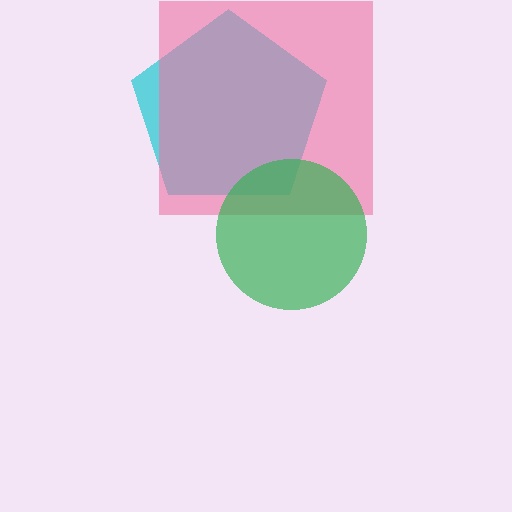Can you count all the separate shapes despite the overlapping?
Yes, there are 3 separate shapes.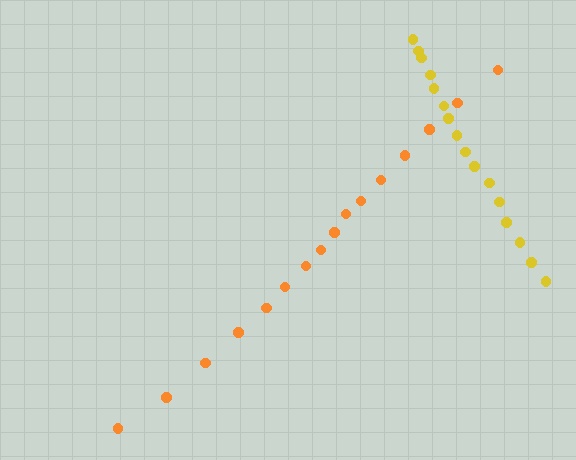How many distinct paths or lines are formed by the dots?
There are 2 distinct paths.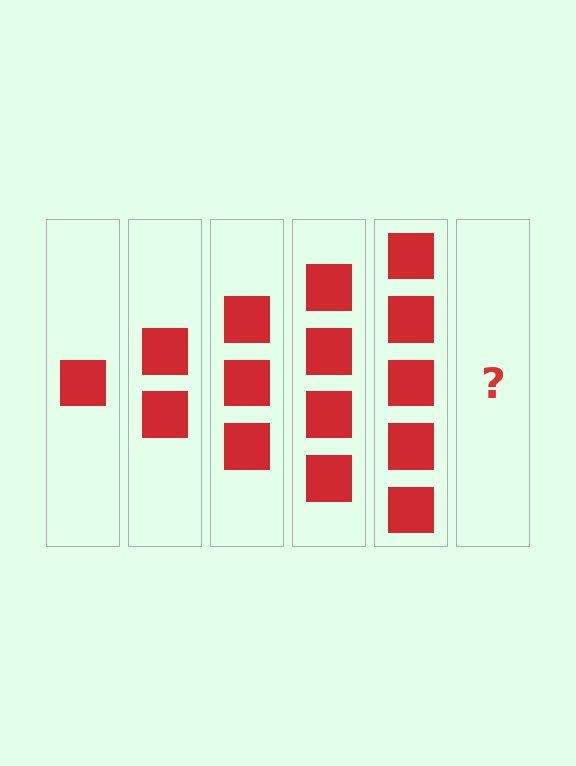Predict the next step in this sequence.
The next step is 6 squares.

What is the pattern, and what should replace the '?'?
The pattern is that each step adds one more square. The '?' should be 6 squares.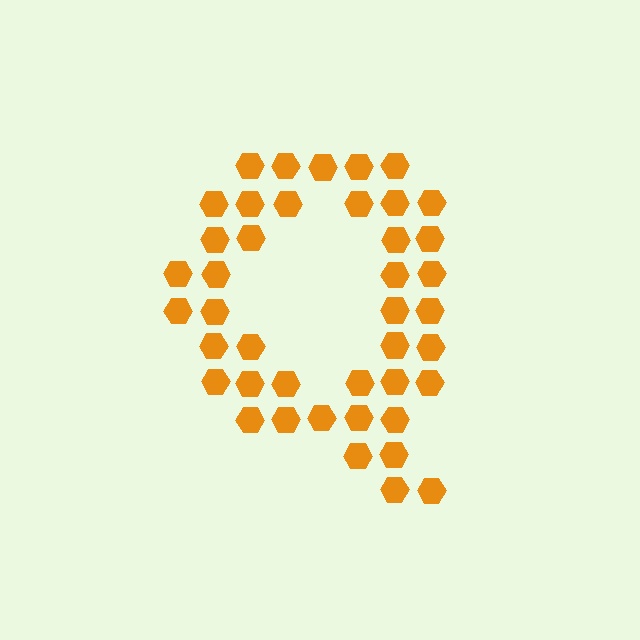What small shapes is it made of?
It is made of small hexagons.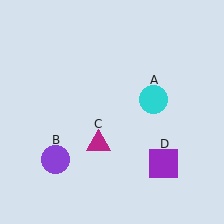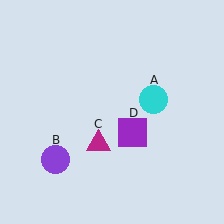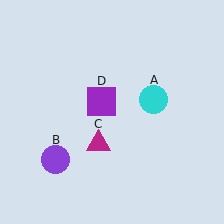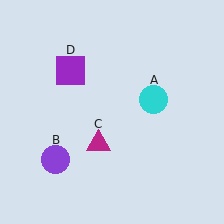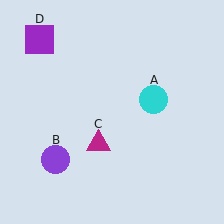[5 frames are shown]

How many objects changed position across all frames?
1 object changed position: purple square (object D).